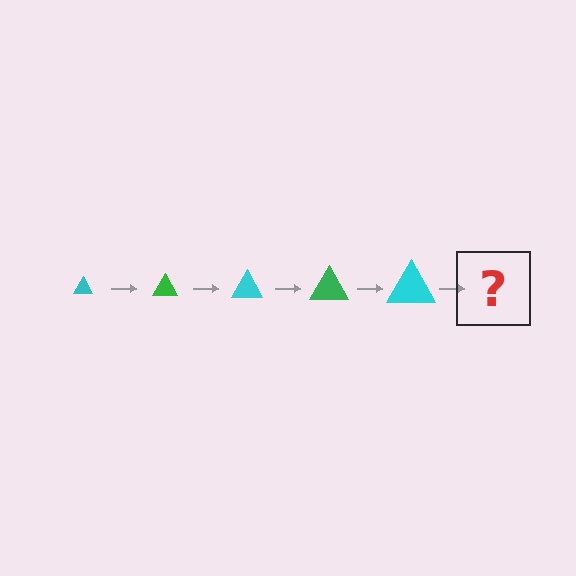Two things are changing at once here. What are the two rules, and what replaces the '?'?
The two rules are that the triangle grows larger each step and the color cycles through cyan and green. The '?' should be a green triangle, larger than the previous one.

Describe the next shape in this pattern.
It should be a green triangle, larger than the previous one.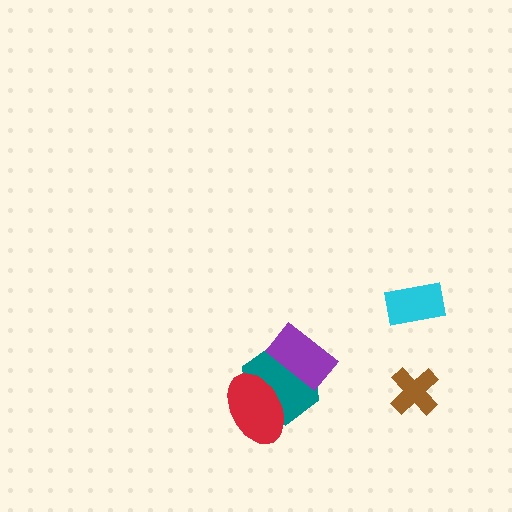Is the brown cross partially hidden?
No, no other shape covers it.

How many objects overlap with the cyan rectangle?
0 objects overlap with the cyan rectangle.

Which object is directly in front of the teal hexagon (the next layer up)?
The purple rectangle is directly in front of the teal hexagon.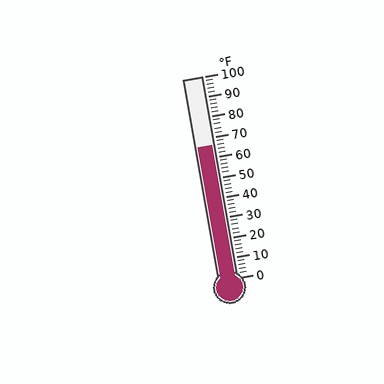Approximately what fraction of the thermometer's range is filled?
The thermometer is filled to approximately 65% of its range.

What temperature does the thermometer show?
The thermometer shows approximately 66°F.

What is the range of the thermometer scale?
The thermometer scale ranges from 0°F to 100°F.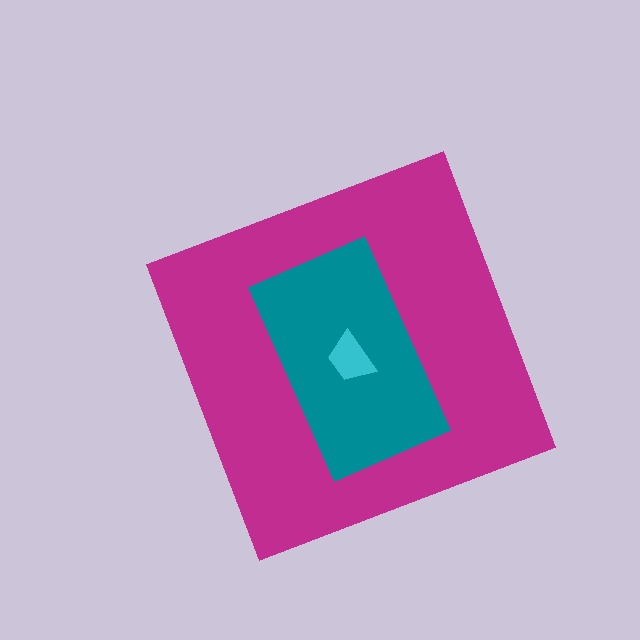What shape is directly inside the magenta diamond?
The teal rectangle.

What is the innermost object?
The cyan trapezoid.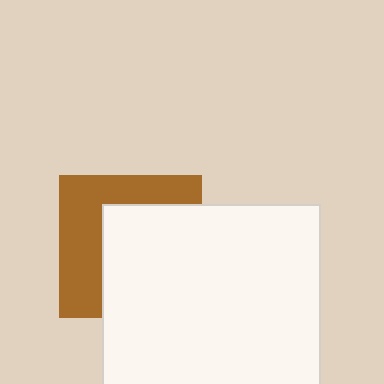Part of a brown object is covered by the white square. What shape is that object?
It is a square.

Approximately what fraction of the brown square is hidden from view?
Roughly 57% of the brown square is hidden behind the white square.